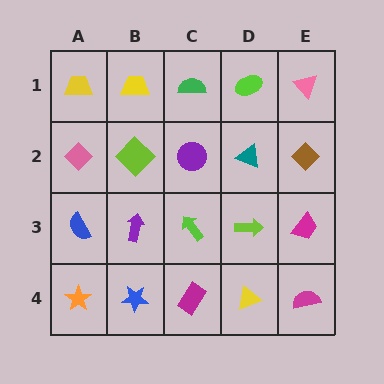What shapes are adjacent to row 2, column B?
A yellow trapezoid (row 1, column B), a purple arrow (row 3, column B), a pink diamond (row 2, column A), a purple circle (row 2, column C).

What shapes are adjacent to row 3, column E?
A brown diamond (row 2, column E), a magenta semicircle (row 4, column E), a lime arrow (row 3, column D).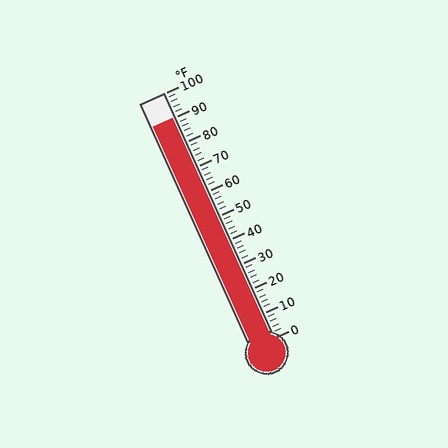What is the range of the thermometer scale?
The thermometer scale ranges from 0°F to 100°F.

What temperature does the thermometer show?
The thermometer shows approximately 90°F.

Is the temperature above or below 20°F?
The temperature is above 20°F.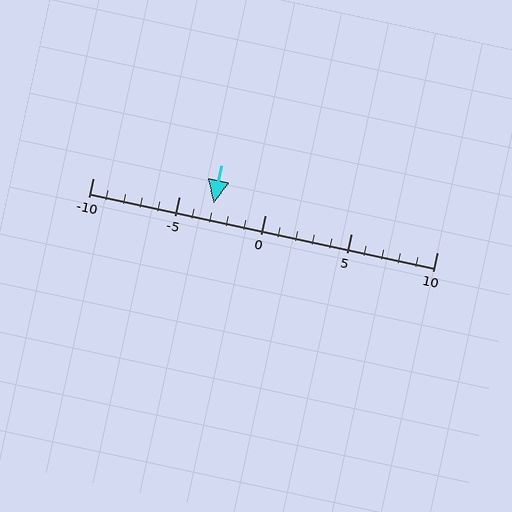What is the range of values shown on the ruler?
The ruler shows values from -10 to 10.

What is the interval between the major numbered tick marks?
The major tick marks are spaced 5 units apart.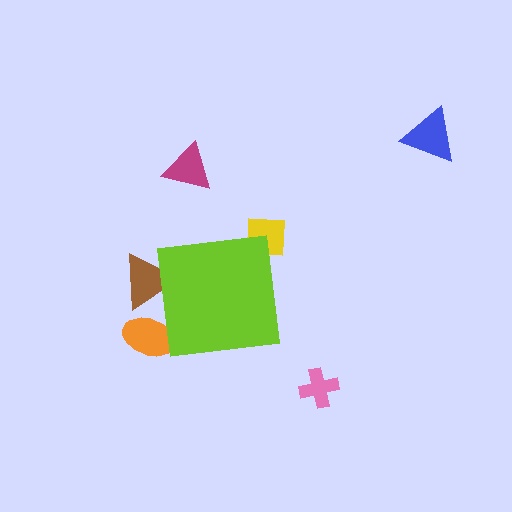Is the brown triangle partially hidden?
Yes, the brown triangle is partially hidden behind the lime square.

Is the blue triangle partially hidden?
No, the blue triangle is fully visible.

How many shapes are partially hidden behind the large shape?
3 shapes are partially hidden.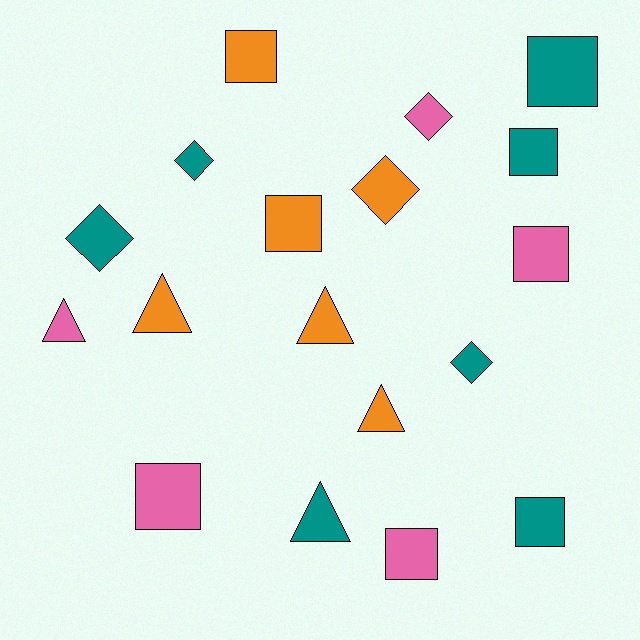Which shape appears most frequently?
Square, with 8 objects.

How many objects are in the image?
There are 18 objects.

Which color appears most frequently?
Teal, with 7 objects.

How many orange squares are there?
There are 2 orange squares.